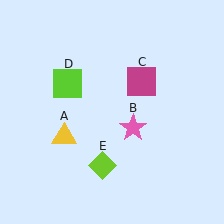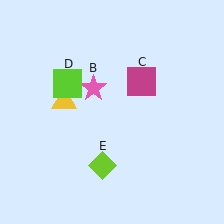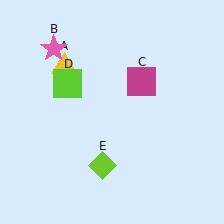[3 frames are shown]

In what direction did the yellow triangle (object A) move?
The yellow triangle (object A) moved up.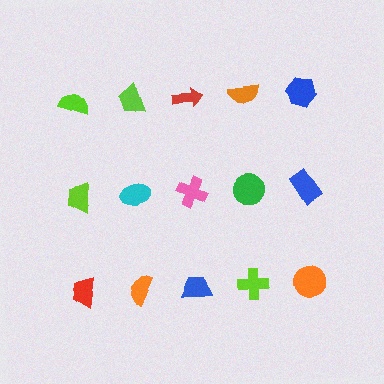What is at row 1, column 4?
An orange semicircle.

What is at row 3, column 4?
A lime cross.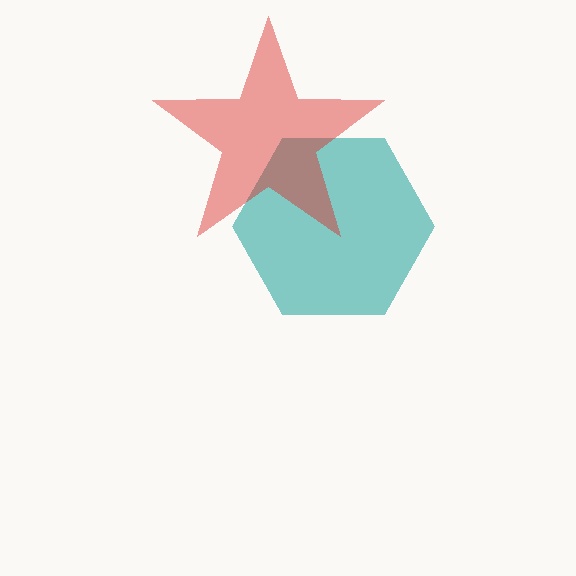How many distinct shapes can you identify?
There are 2 distinct shapes: a teal hexagon, a red star.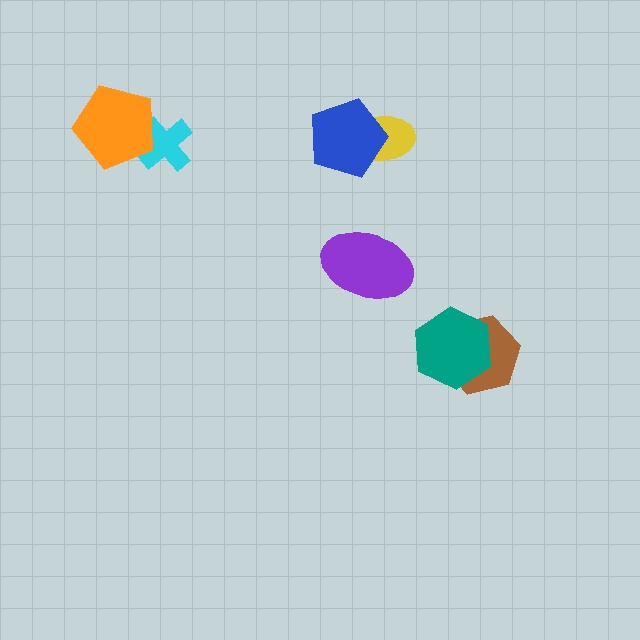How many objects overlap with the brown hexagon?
1 object overlaps with the brown hexagon.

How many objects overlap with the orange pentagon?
1 object overlaps with the orange pentagon.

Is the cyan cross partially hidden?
Yes, it is partially covered by another shape.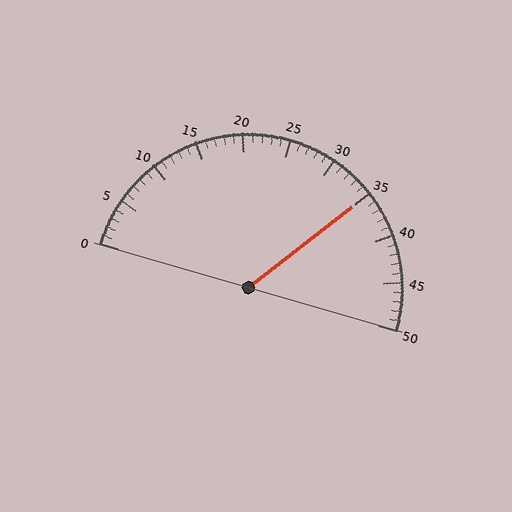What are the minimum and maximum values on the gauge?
The gauge ranges from 0 to 50.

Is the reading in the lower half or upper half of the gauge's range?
The reading is in the upper half of the range (0 to 50).